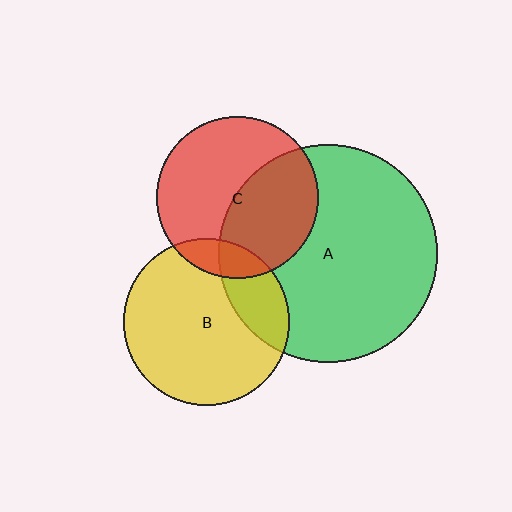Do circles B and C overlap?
Yes.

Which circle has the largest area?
Circle A (green).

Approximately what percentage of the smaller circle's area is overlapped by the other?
Approximately 15%.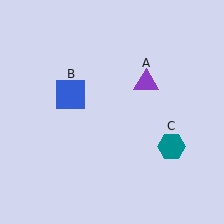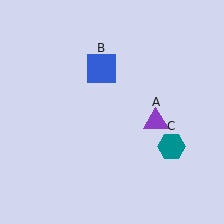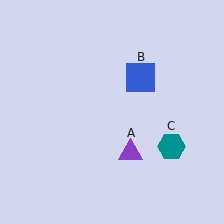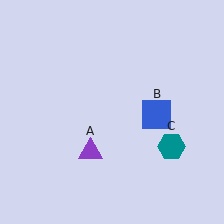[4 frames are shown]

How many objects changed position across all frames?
2 objects changed position: purple triangle (object A), blue square (object B).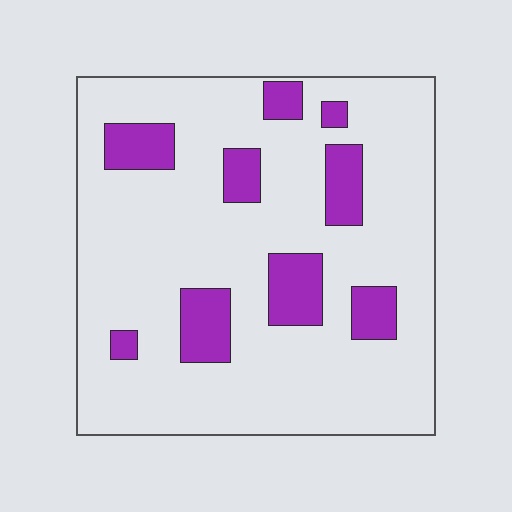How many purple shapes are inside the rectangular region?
9.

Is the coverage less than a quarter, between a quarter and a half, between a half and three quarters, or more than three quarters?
Less than a quarter.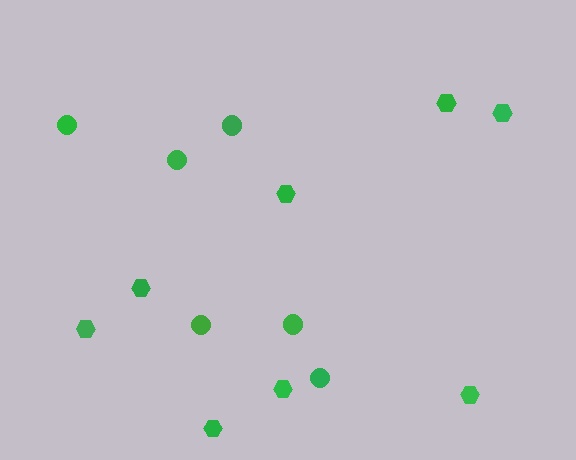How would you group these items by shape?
There are 2 groups: one group of circles (6) and one group of hexagons (8).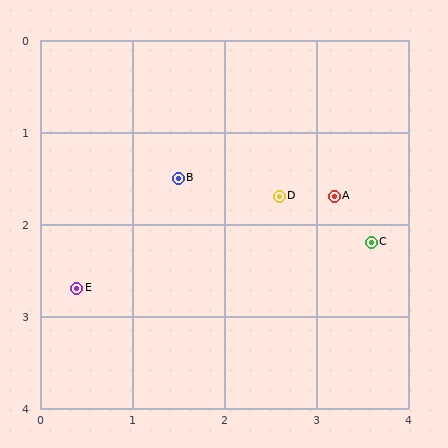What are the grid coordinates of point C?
Point C is at approximately (3.6, 2.2).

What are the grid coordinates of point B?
Point B is at approximately (1.5, 1.5).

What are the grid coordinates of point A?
Point A is at approximately (3.2, 1.7).